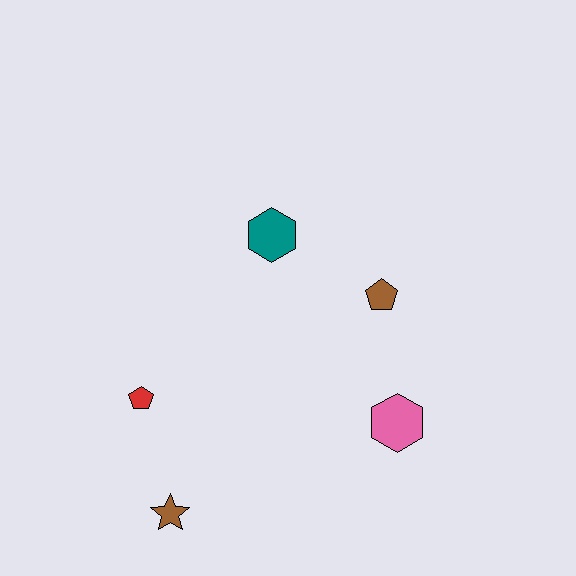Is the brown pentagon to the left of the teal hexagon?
No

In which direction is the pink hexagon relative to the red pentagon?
The pink hexagon is to the right of the red pentagon.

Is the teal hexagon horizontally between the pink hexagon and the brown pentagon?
No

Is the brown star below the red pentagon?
Yes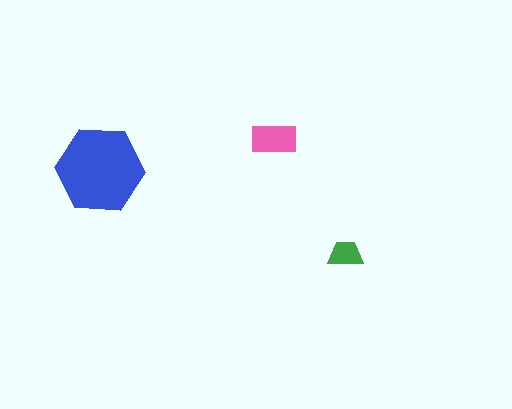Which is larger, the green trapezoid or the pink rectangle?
The pink rectangle.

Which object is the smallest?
The green trapezoid.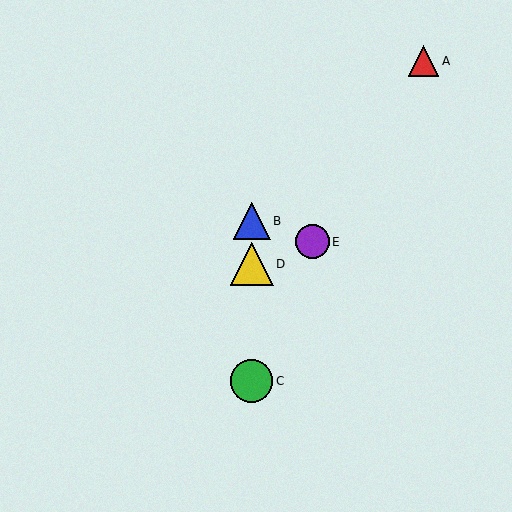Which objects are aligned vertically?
Objects B, C, D are aligned vertically.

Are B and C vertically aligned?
Yes, both are at x≈252.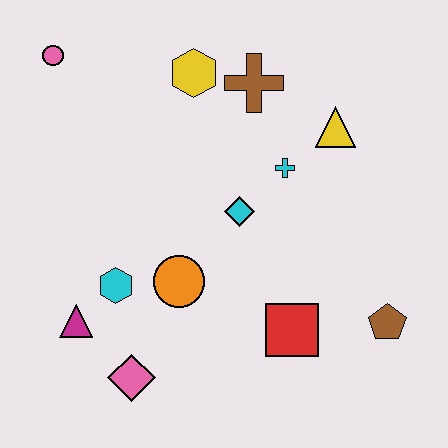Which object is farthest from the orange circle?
The pink circle is farthest from the orange circle.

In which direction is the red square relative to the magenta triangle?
The red square is to the right of the magenta triangle.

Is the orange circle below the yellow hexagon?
Yes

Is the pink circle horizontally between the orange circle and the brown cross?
No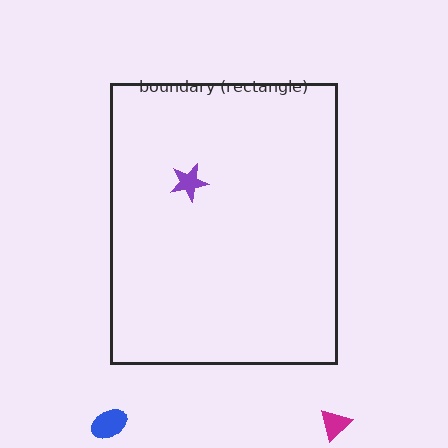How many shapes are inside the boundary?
1 inside, 2 outside.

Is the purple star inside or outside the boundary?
Inside.